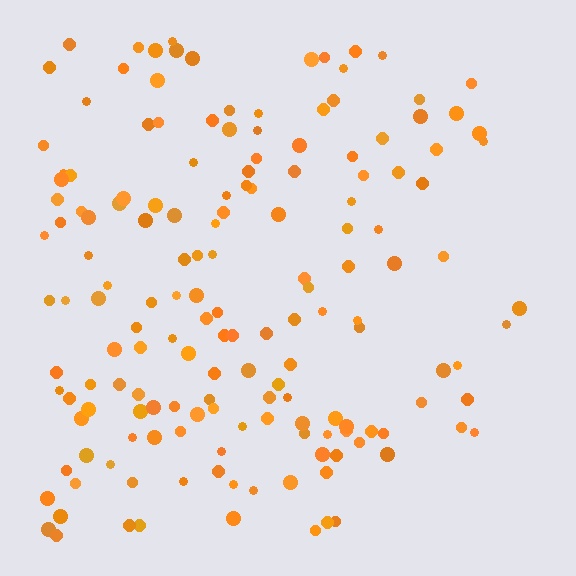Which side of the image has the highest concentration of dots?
The left.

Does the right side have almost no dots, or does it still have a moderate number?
Still a moderate number, just noticeably fewer than the left.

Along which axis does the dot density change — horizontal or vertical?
Horizontal.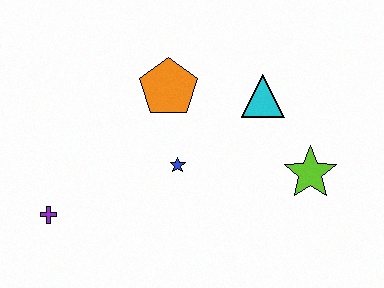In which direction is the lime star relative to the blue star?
The lime star is to the right of the blue star.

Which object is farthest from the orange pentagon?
The purple cross is farthest from the orange pentagon.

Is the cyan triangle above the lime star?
Yes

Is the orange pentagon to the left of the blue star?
Yes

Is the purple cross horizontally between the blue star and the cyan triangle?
No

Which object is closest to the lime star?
The cyan triangle is closest to the lime star.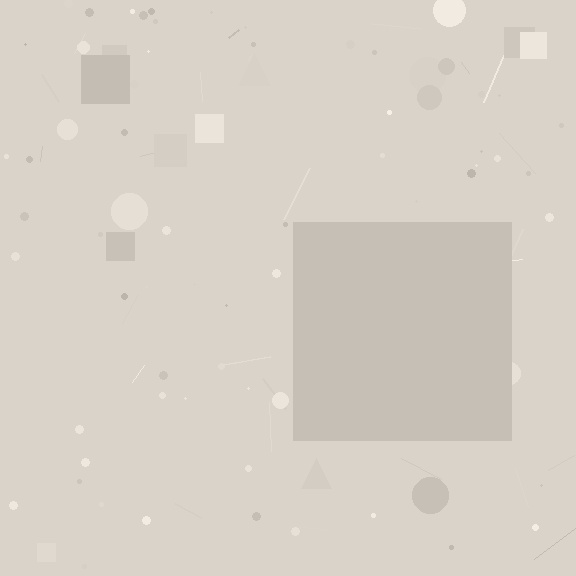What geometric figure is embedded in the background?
A square is embedded in the background.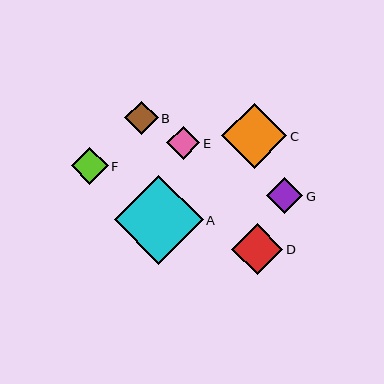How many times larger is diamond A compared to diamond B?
Diamond A is approximately 2.7 times the size of diamond B.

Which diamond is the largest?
Diamond A is the largest with a size of approximately 89 pixels.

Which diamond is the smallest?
Diamond B is the smallest with a size of approximately 33 pixels.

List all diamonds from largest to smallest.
From largest to smallest: A, C, D, F, G, E, B.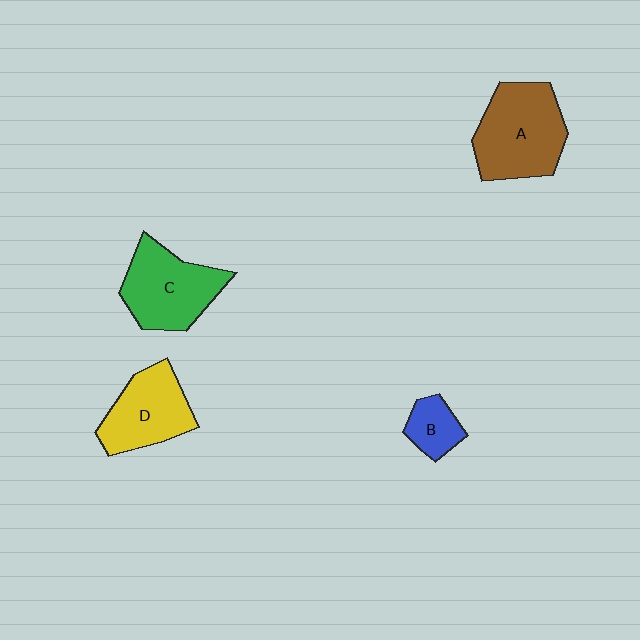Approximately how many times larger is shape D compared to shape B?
Approximately 2.2 times.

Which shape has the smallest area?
Shape B (blue).